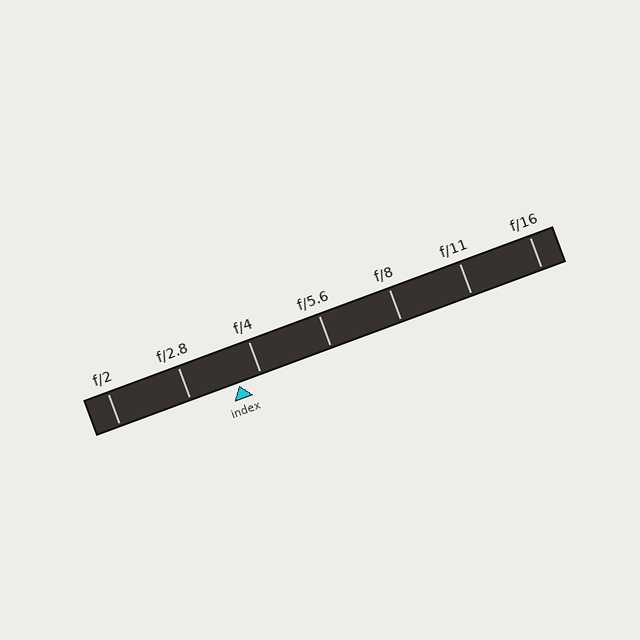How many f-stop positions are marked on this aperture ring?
There are 7 f-stop positions marked.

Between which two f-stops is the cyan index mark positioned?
The index mark is between f/2.8 and f/4.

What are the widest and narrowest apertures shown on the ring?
The widest aperture shown is f/2 and the narrowest is f/16.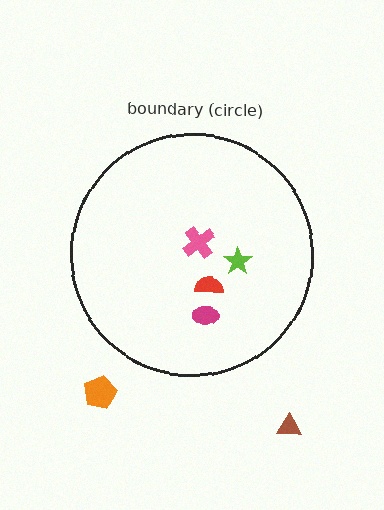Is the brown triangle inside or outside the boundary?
Outside.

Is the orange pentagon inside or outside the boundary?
Outside.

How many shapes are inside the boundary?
4 inside, 2 outside.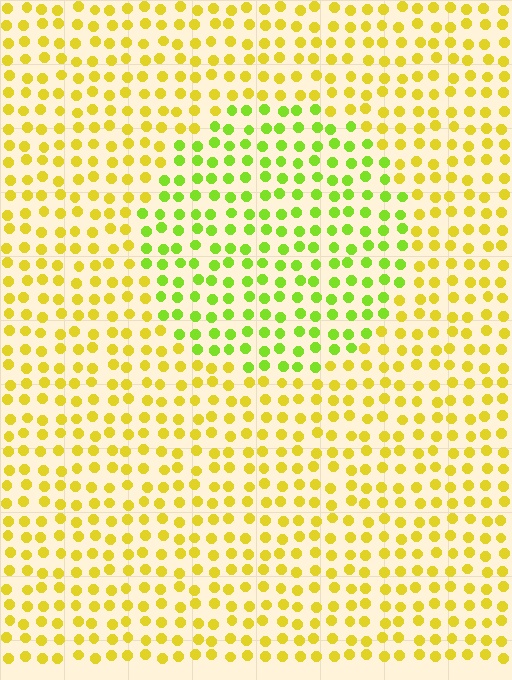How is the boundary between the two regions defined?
The boundary is defined purely by a slight shift in hue (about 38 degrees). Spacing, size, and orientation are identical on both sides.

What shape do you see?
I see a circle.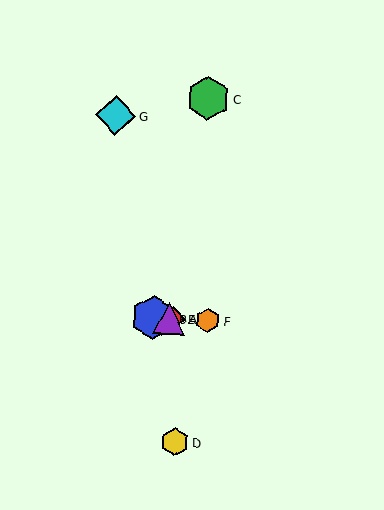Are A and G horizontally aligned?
No, A is at y≈319 and G is at y≈116.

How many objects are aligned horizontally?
4 objects (A, B, E, F) are aligned horizontally.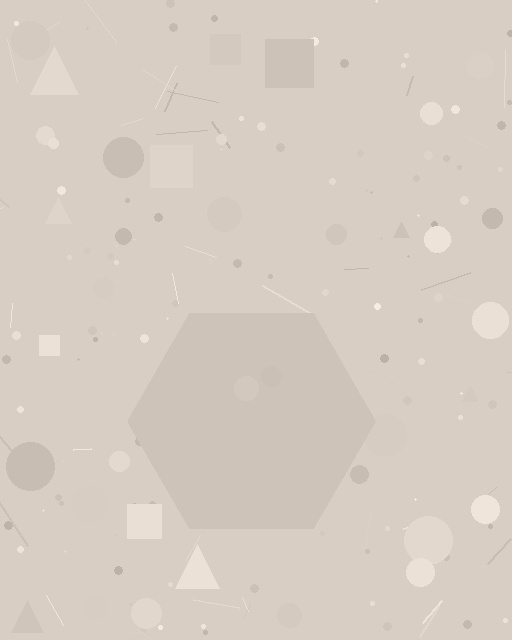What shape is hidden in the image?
A hexagon is hidden in the image.